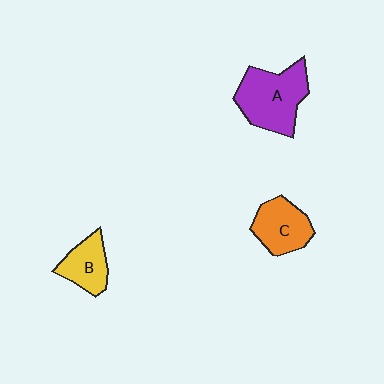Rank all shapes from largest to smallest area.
From largest to smallest: A (purple), C (orange), B (yellow).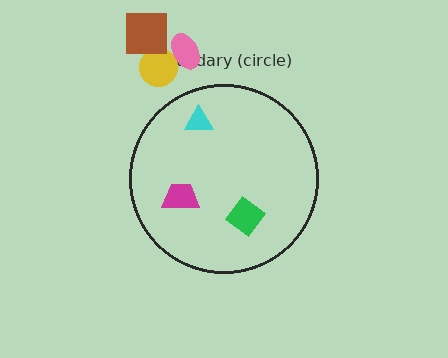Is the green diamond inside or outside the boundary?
Inside.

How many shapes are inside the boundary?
3 inside, 3 outside.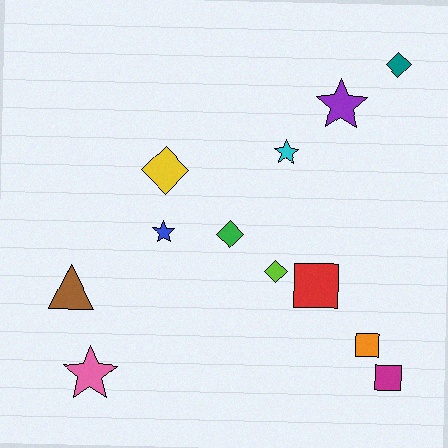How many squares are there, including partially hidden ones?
There are 3 squares.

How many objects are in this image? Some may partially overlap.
There are 12 objects.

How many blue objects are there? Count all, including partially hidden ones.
There is 1 blue object.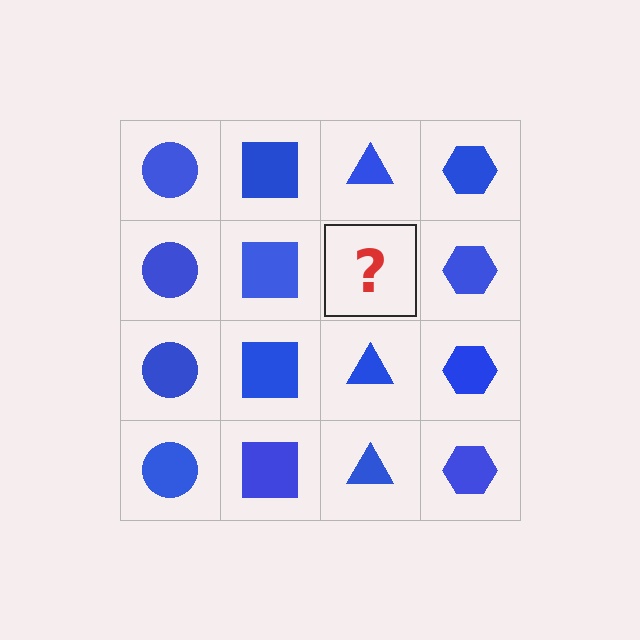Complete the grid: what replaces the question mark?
The question mark should be replaced with a blue triangle.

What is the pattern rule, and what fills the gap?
The rule is that each column has a consistent shape. The gap should be filled with a blue triangle.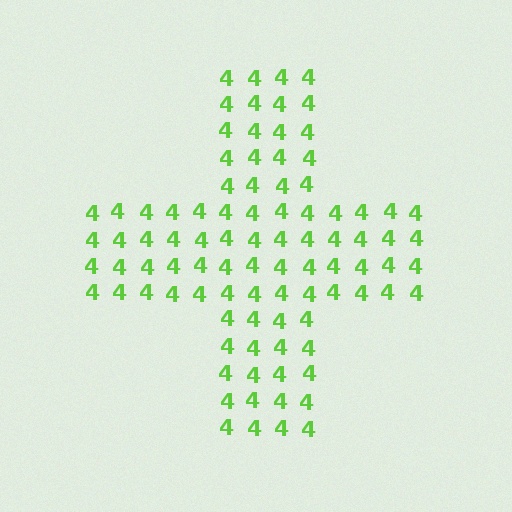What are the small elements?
The small elements are digit 4's.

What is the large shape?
The large shape is a cross.